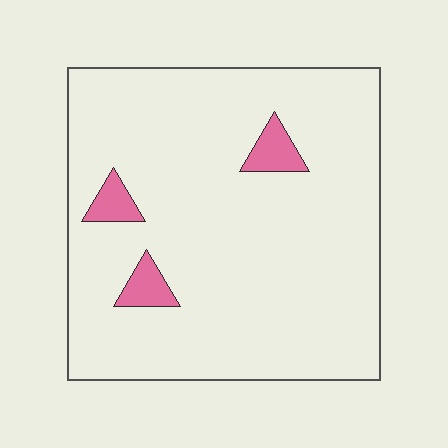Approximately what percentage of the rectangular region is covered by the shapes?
Approximately 5%.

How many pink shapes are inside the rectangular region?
3.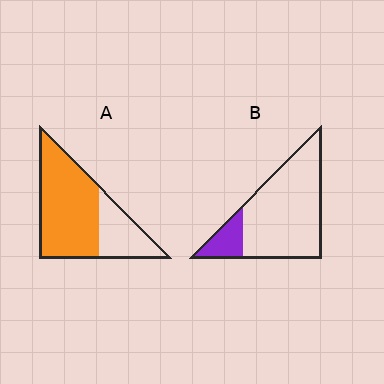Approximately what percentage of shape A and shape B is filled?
A is approximately 70% and B is approximately 15%.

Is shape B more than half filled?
No.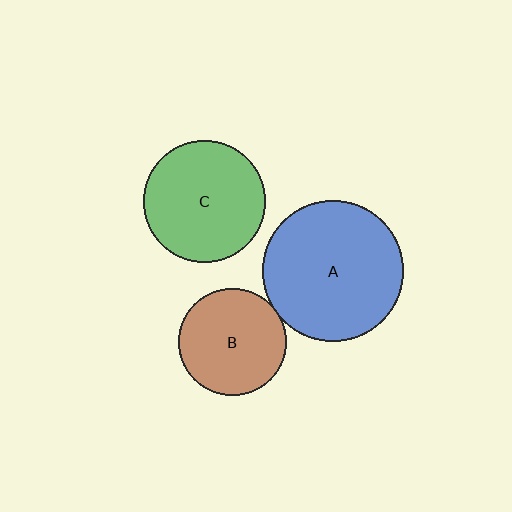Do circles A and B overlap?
Yes.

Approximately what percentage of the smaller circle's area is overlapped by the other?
Approximately 5%.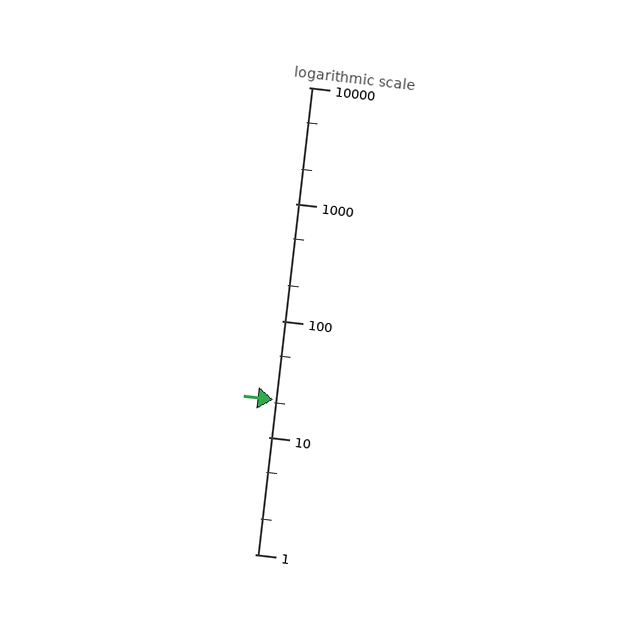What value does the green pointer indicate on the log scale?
The pointer indicates approximately 21.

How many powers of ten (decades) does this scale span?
The scale spans 4 decades, from 1 to 10000.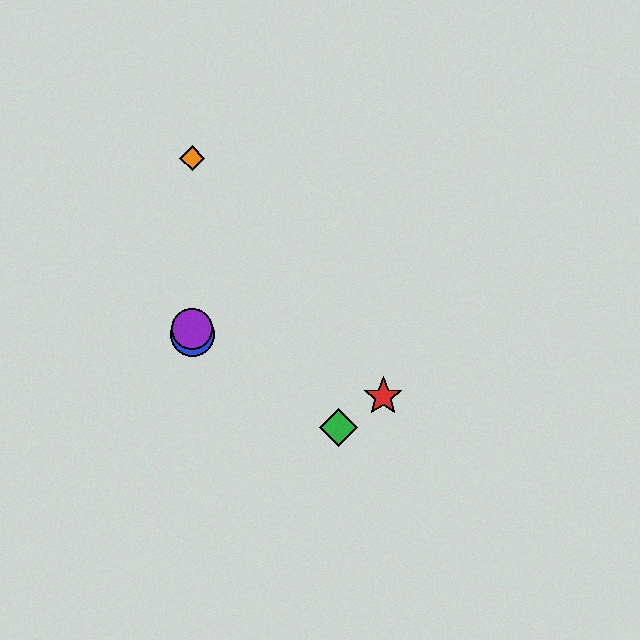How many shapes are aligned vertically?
4 shapes (the blue circle, the yellow diamond, the purple circle, the orange diamond) are aligned vertically.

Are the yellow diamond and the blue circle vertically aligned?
Yes, both are at x≈192.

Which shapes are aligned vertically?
The blue circle, the yellow diamond, the purple circle, the orange diamond are aligned vertically.